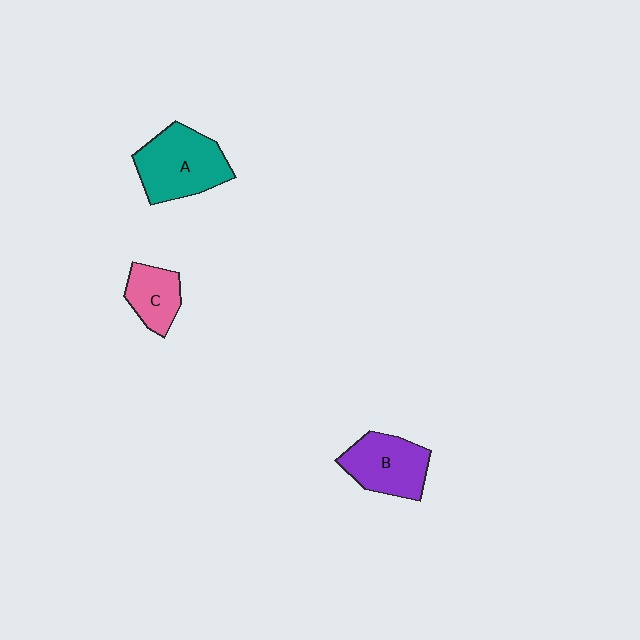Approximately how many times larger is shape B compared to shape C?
Approximately 1.5 times.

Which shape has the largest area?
Shape A (teal).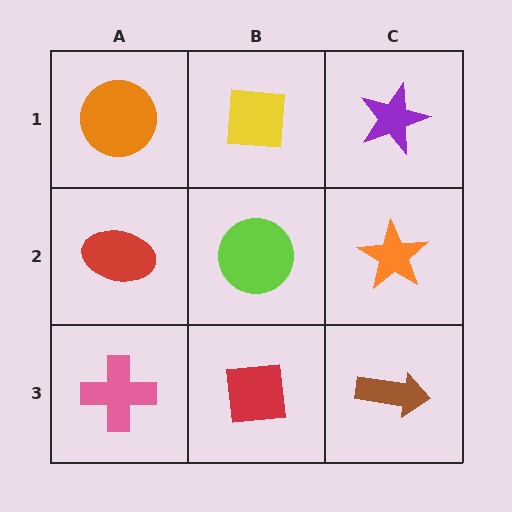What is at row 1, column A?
An orange circle.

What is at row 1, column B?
A yellow square.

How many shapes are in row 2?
3 shapes.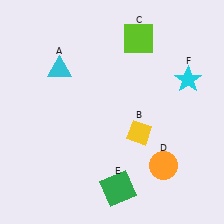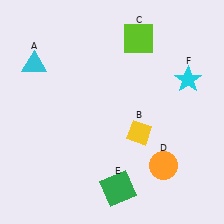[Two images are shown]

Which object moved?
The cyan triangle (A) moved left.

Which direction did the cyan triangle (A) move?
The cyan triangle (A) moved left.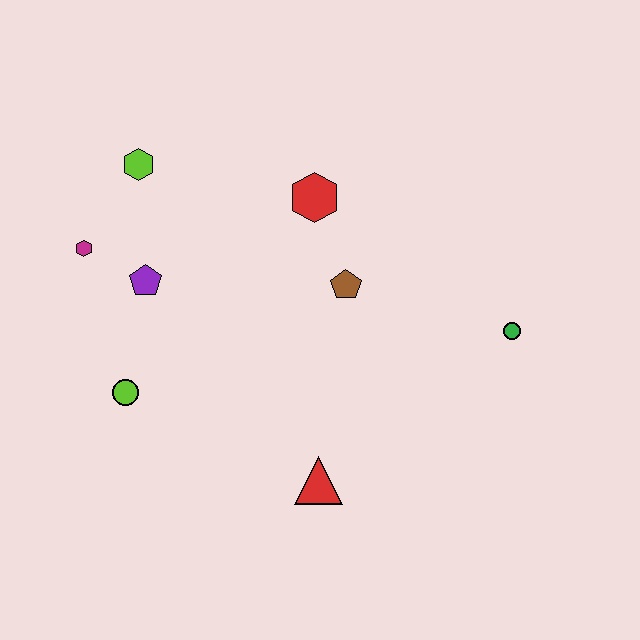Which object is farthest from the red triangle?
The lime hexagon is farthest from the red triangle.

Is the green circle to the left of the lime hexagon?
No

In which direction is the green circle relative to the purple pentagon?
The green circle is to the right of the purple pentagon.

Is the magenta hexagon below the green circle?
No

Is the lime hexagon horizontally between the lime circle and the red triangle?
Yes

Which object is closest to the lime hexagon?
The magenta hexagon is closest to the lime hexagon.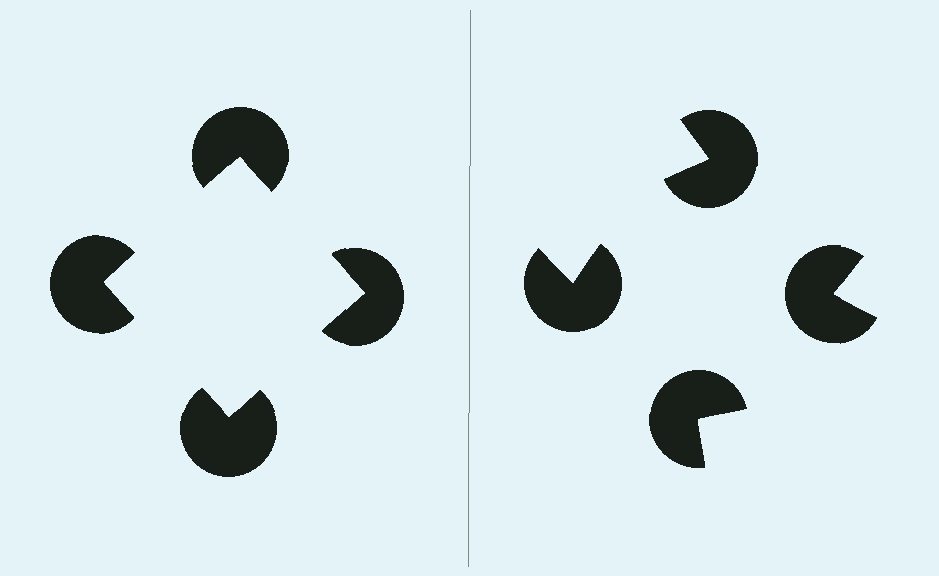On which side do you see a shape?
An illusory square appears on the left side. On the right side the wedge cuts are rotated, so no coherent shape forms.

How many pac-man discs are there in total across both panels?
8 — 4 on each side.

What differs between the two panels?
The pac-man discs are positioned identically on both sides; only the wedge orientations differ. On the left they align to a square; on the right they are misaligned.